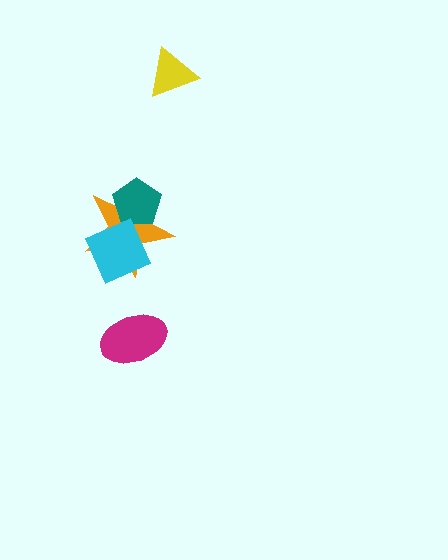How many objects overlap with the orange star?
2 objects overlap with the orange star.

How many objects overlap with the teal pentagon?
2 objects overlap with the teal pentagon.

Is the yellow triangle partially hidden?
No, no other shape covers it.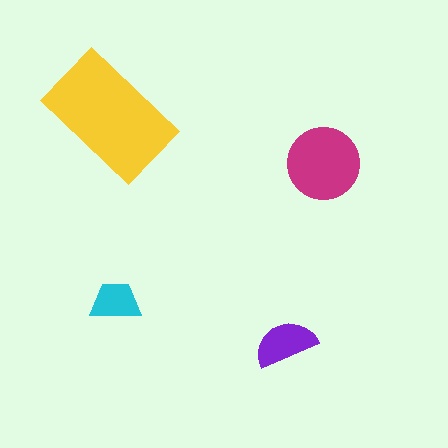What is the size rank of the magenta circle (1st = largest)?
2nd.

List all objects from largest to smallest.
The yellow rectangle, the magenta circle, the purple semicircle, the cyan trapezoid.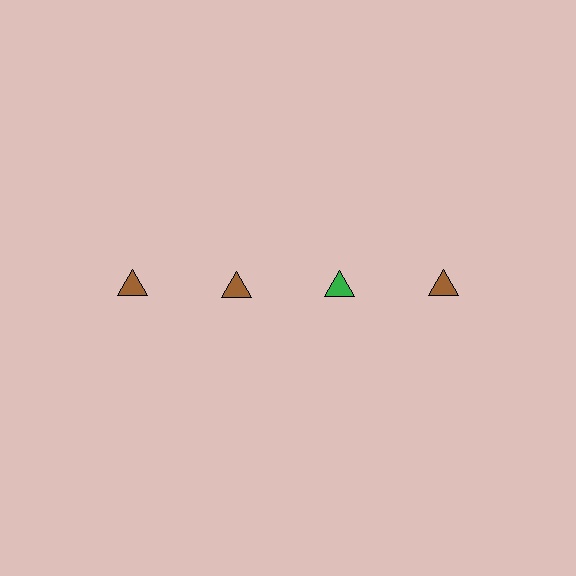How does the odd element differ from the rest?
It has a different color: green instead of brown.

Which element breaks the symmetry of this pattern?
The green triangle in the top row, center column breaks the symmetry. All other shapes are brown triangles.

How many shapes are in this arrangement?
There are 4 shapes arranged in a grid pattern.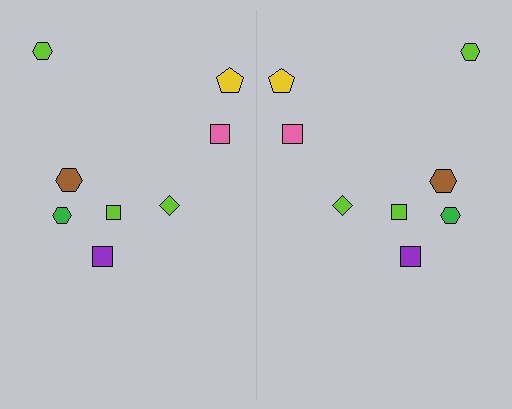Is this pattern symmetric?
Yes, this pattern has bilateral (reflection) symmetry.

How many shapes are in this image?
There are 16 shapes in this image.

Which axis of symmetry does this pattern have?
The pattern has a vertical axis of symmetry running through the center of the image.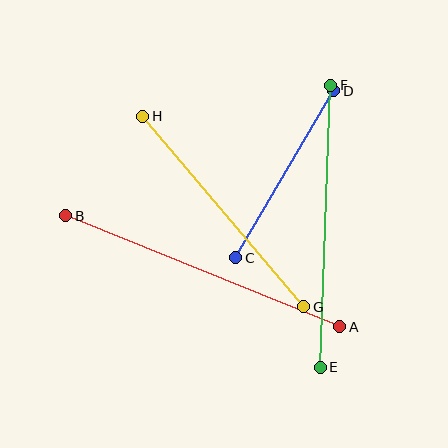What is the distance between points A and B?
The distance is approximately 296 pixels.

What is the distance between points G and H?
The distance is approximately 249 pixels.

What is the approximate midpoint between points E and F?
The midpoint is at approximately (325, 226) pixels.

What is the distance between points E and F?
The distance is approximately 282 pixels.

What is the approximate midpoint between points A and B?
The midpoint is at approximately (203, 271) pixels.